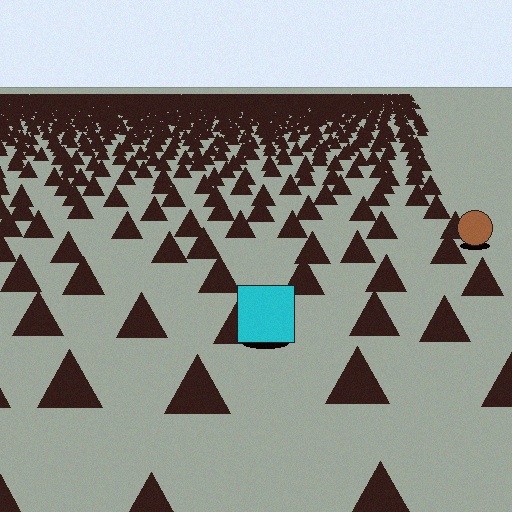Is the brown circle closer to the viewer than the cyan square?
No. The cyan square is closer — you can tell from the texture gradient: the ground texture is coarser near it.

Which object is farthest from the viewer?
The brown circle is farthest from the viewer. It appears smaller and the ground texture around it is denser.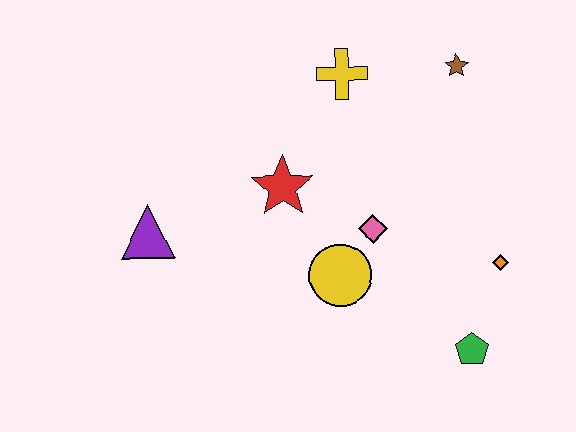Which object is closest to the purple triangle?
The red star is closest to the purple triangle.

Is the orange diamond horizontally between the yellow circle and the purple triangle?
No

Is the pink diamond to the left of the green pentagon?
Yes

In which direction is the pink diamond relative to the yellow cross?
The pink diamond is below the yellow cross.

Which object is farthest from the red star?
The green pentagon is farthest from the red star.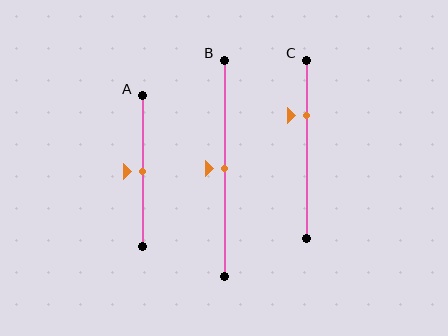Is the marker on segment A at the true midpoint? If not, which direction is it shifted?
Yes, the marker on segment A is at the true midpoint.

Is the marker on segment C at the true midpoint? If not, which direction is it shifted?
No, the marker on segment C is shifted upward by about 19% of the segment length.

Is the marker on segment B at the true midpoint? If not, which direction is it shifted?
Yes, the marker on segment B is at the true midpoint.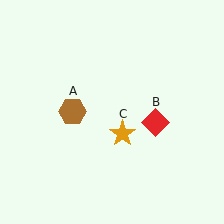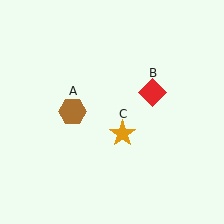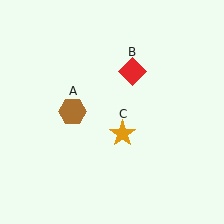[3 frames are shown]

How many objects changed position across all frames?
1 object changed position: red diamond (object B).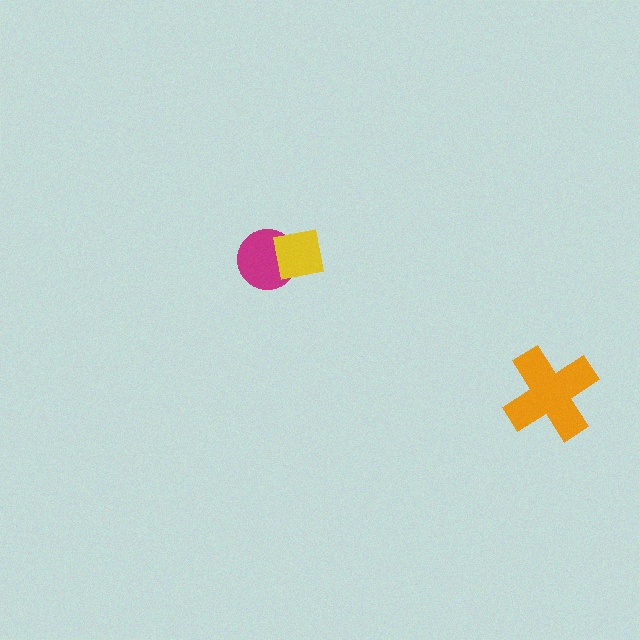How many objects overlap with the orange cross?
0 objects overlap with the orange cross.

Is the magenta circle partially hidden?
Yes, it is partially covered by another shape.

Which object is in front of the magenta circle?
The yellow square is in front of the magenta circle.